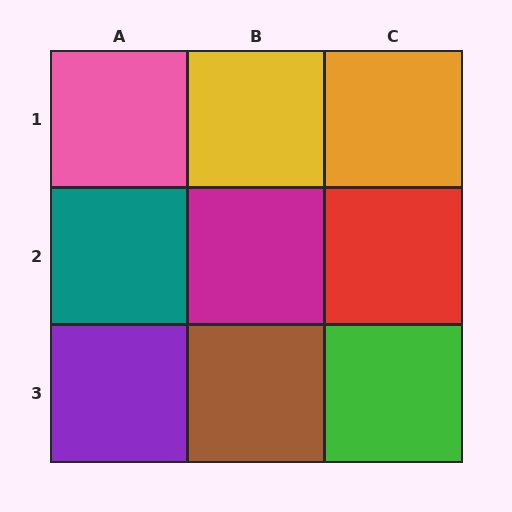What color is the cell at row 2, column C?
Red.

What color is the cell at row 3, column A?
Purple.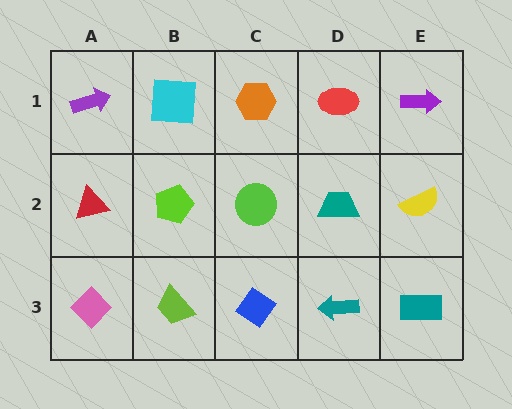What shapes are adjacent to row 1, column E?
A yellow semicircle (row 2, column E), a red ellipse (row 1, column D).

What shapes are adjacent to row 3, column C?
A lime circle (row 2, column C), a lime trapezoid (row 3, column B), a teal arrow (row 3, column D).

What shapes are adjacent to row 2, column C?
An orange hexagon (row 1, column C), a blue diamond (row 3, column C), a lime pentagon (row 2, column B), a teal trapezoid (row 2, column D).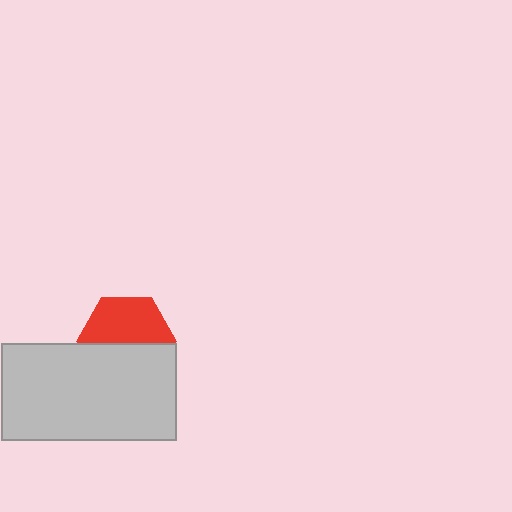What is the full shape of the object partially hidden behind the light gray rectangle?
The partially hidden object is a red hexagon.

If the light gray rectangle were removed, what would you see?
You would see the complete red hexagon.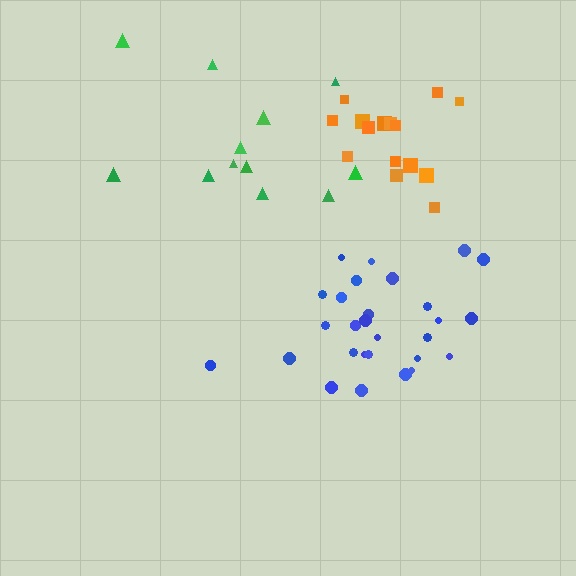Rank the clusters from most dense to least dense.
blue, orange, green.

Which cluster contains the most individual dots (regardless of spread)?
Blue (28).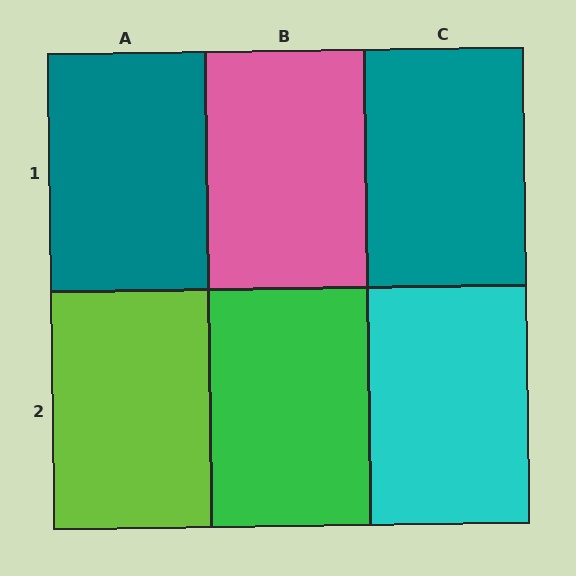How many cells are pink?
1 cell is pink.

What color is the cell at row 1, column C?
Teal.